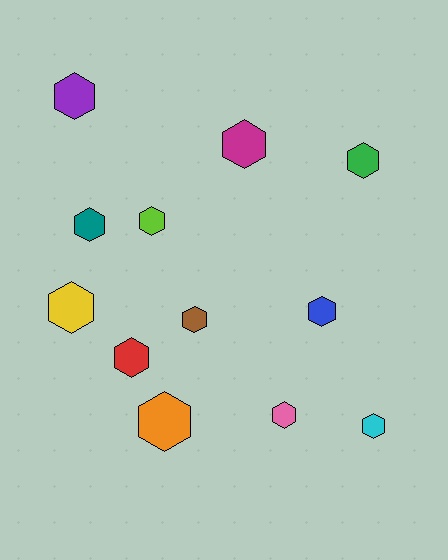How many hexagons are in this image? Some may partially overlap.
There are 12 hexagons.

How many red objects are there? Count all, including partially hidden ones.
There is 1 red object.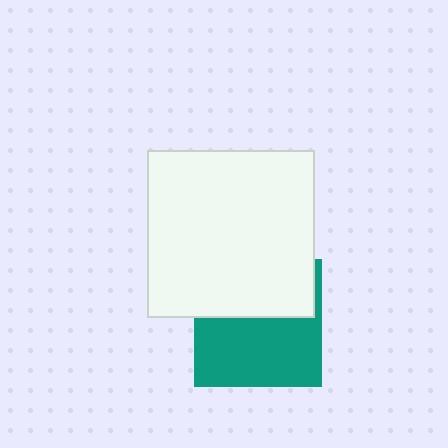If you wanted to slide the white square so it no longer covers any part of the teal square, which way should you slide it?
Slide it up — that is the most direct way to separate the two shapes.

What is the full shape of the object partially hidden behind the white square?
The partially hidden object is a teal square.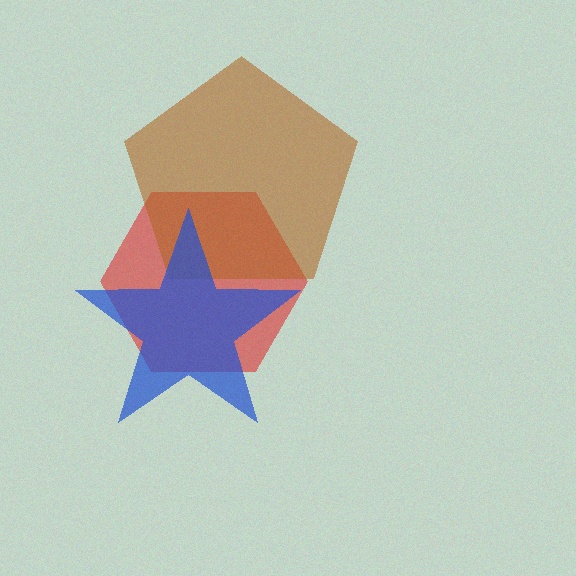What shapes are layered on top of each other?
The layered shapes are: a red hexagon, a brown pentagon, a blue star.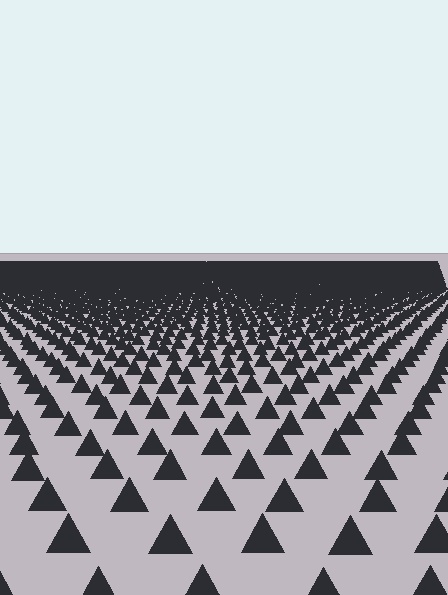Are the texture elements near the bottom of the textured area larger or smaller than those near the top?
Larger. Near the bottom, elements are closer to the viewer and appear at a bigger on-screen size.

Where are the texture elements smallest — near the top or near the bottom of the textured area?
Near the top.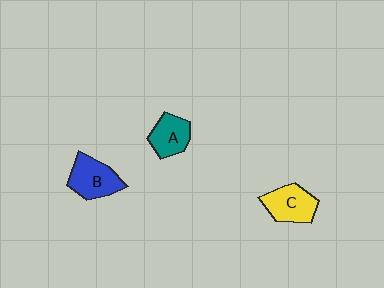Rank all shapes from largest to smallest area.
From largest to smallest: B (blue), C (yellow), A (teal).